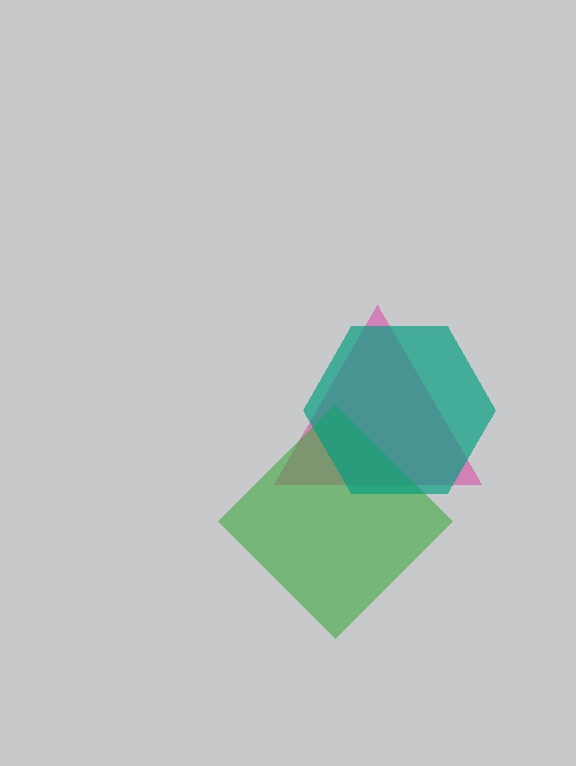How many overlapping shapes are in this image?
There are 3 overlapping shapes in the image.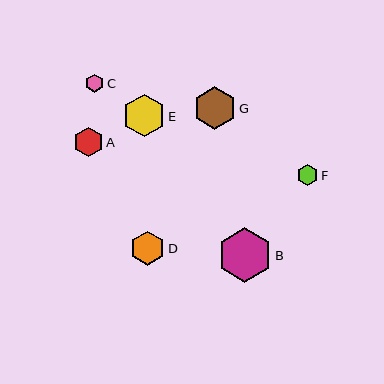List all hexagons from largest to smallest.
From largest to smallest: B, G, E, D, A, F, C.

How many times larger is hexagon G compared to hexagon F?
Hexagon G is approximately 2.0 times the size of hexagon F.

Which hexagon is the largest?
Hexagon B is the largest with a size of approximately 55 pixels.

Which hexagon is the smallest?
Hexagon C is the smallest with a size of approximately 18 pixels.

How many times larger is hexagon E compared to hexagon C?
Hexagon E is approximately 2.4 times the size of hexagon C.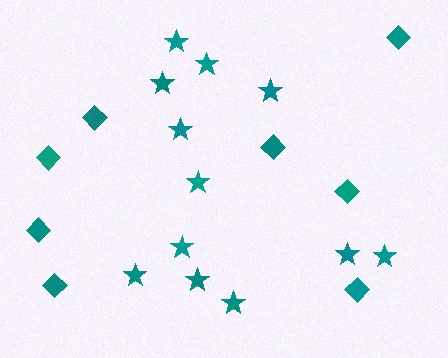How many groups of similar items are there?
There are 2 groups: one group of diamonds (8) and one group of stars (12).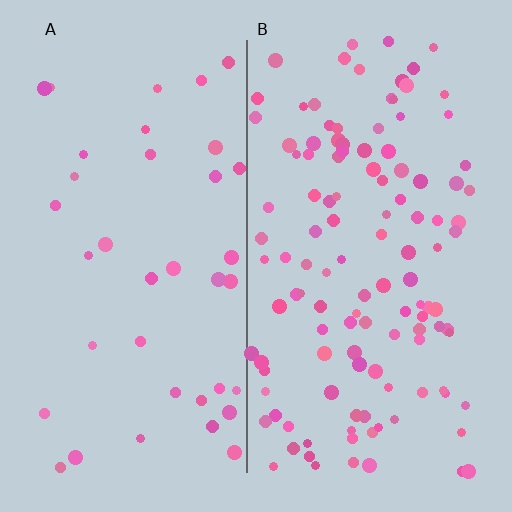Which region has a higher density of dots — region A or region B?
B (the right).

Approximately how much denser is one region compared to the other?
Approximately 3.2× — region B over region A.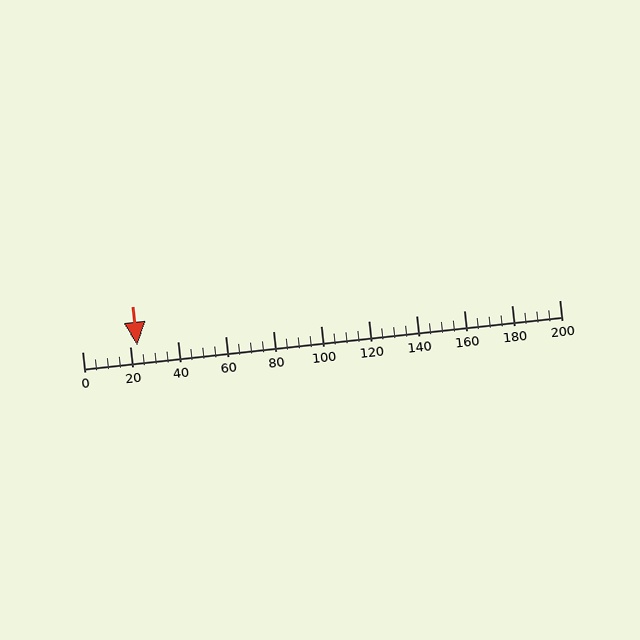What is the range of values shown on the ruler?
The ruler shows values from 0 to 200.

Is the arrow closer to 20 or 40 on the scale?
The arrow is closer to 20.